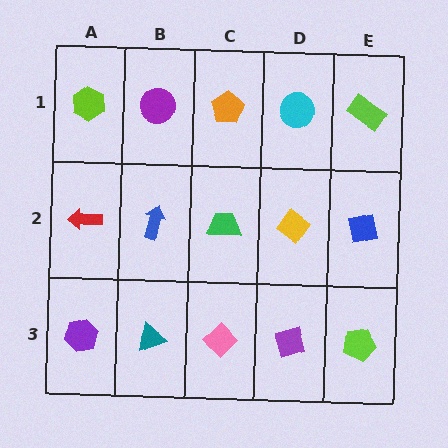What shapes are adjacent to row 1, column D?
A yellow diamond (row 2, column D), an orange pentagon (row 1, column C), a lime rectangle (row 1, column E).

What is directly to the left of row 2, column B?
A red arrow.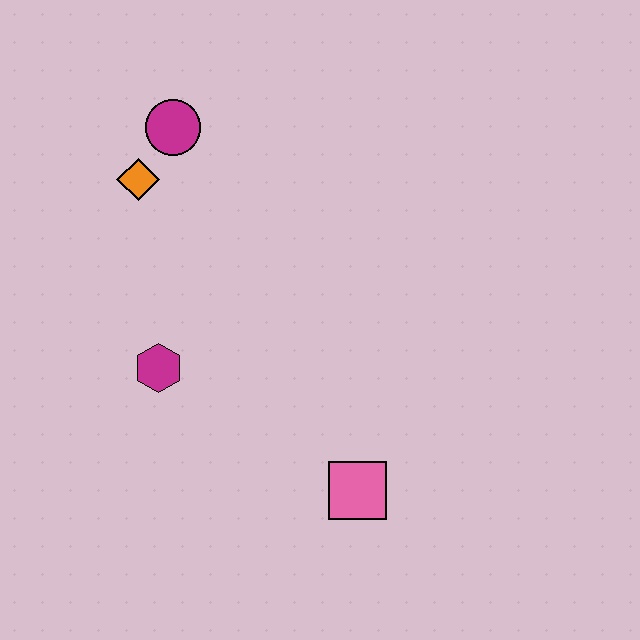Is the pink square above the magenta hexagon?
No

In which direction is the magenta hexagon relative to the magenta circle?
The magenta hexagon is below the magenta circle.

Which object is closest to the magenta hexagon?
The orange diamond is closest to the magenta hexagon.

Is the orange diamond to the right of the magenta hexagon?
No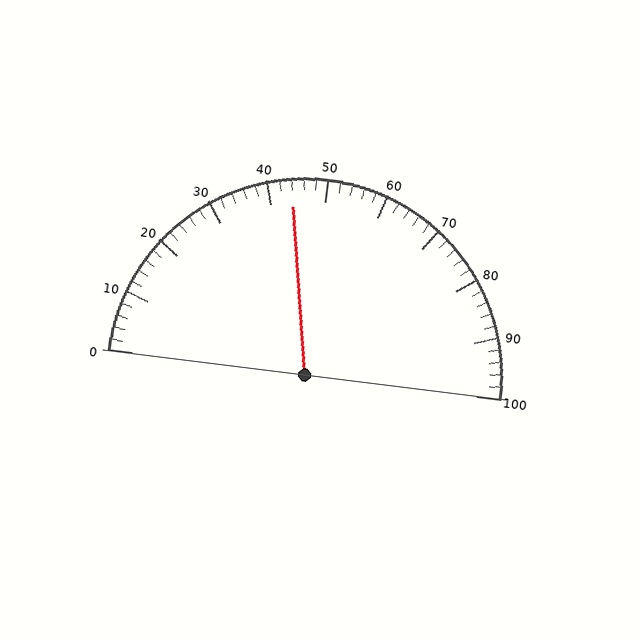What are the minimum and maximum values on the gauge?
The gauge ranges from 0 to 100.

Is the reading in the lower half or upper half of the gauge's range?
The reading is in the lower half of the range (0 to 100).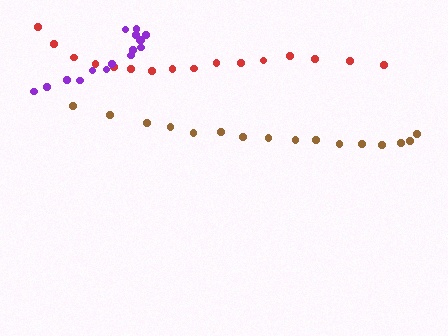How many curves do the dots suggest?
There are 3 distinct paths.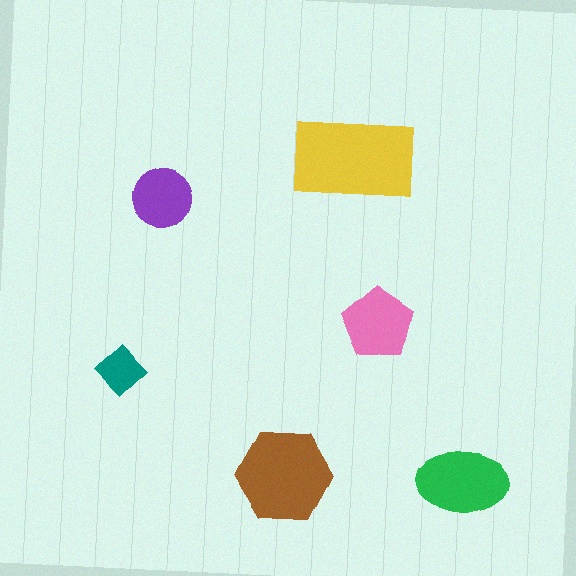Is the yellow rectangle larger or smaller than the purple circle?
Larger.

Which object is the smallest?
The teal diamond.